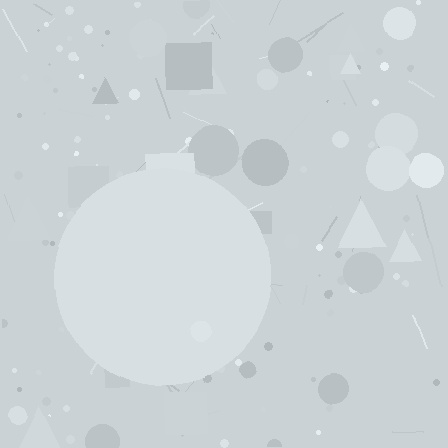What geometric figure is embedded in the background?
A circle is embedded in the background.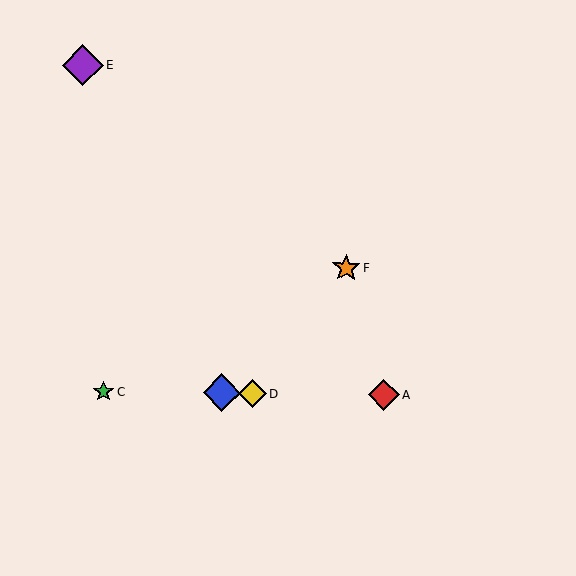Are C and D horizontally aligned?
Yes, both are at y≈392.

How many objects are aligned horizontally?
4 objects (A, B, C, D) are aligned horizontally.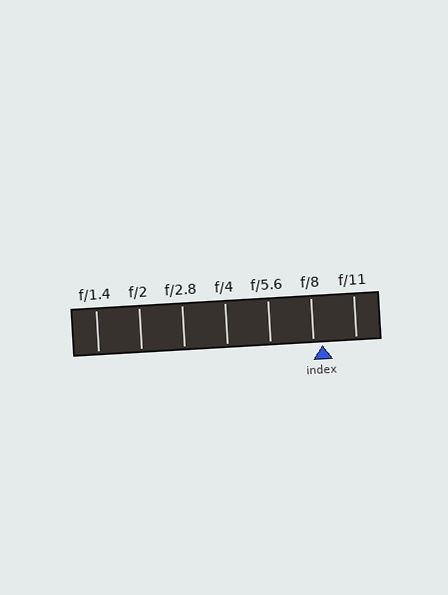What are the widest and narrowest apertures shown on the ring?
The widest aperture shown is f/1.4 and the narrowest is f/11.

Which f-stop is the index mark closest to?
The index mark is closest to f/8.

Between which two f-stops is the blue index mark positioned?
The index mark is between f/8 and f/11.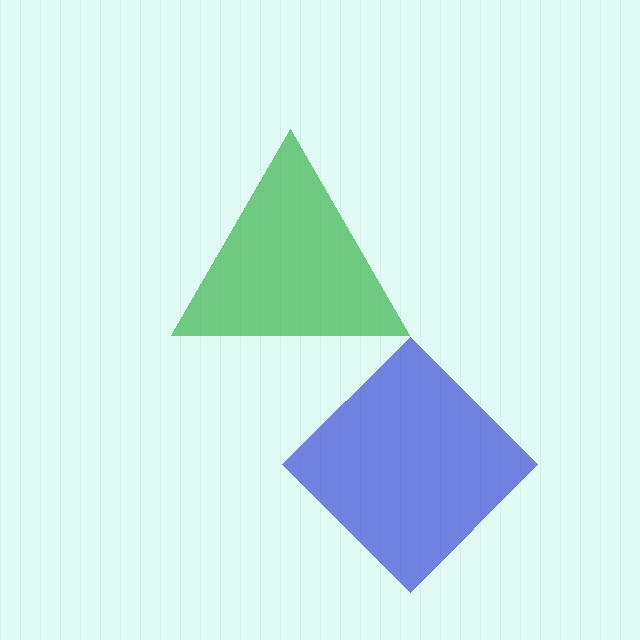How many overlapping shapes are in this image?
There are 2 overlapping shapes in the image.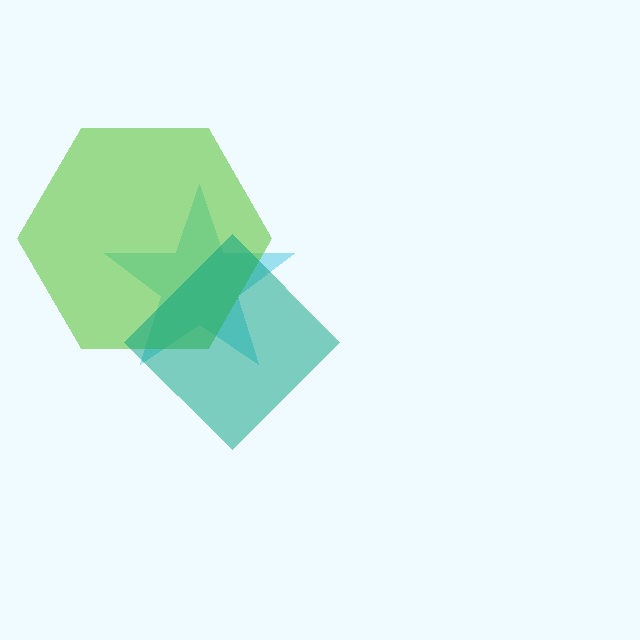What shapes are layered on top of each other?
The layered shapes are: a cyan star, a lime hexagon, a teal diamond.